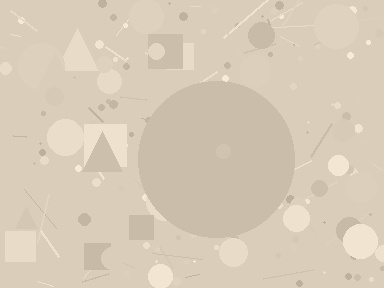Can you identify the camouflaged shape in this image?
The camouflaged shape is a circle.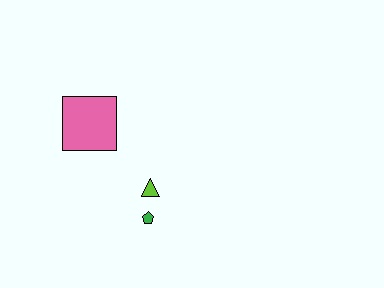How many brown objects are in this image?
There are no brown objects.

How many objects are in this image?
There are 3 objects.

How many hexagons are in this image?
There are no hexagons.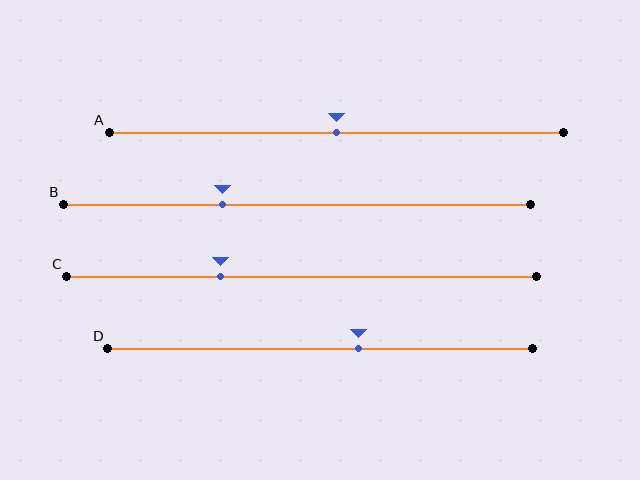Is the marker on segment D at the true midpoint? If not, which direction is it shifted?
No, the marker on segment D is shifted to the right by about 9% of the segment length.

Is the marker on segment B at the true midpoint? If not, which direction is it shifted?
No, the marker on segment B is shifted to the left by about 16% of the segment length.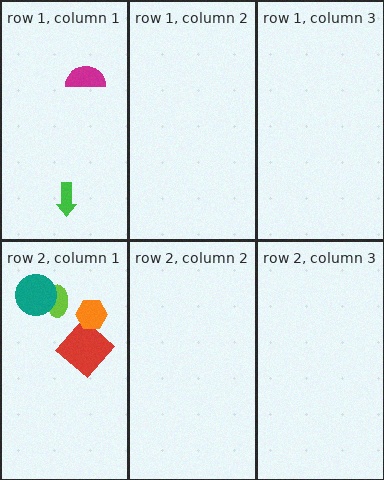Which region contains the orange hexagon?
The row 2, column 1 region.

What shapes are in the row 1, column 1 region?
The magenta semicircle, the green arrow.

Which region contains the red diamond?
The row 2, column 1 region.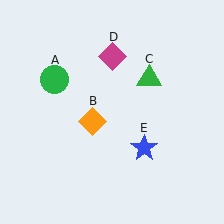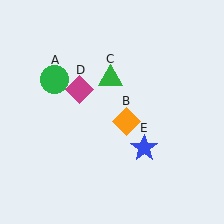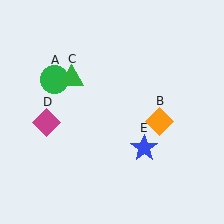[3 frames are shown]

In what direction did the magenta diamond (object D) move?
The magenta diamond (object D) moved down and to the left.